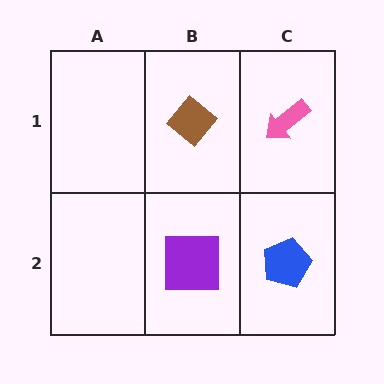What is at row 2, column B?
A purple square.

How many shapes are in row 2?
2 shapes.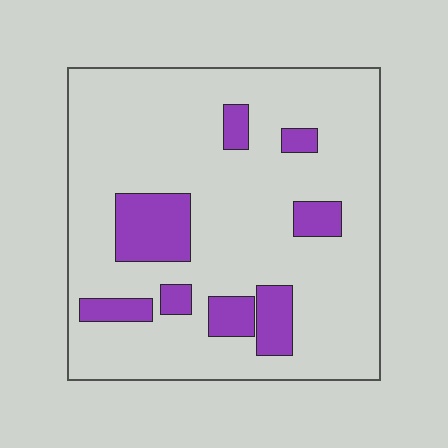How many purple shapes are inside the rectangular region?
8.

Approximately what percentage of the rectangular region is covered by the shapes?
Approximately 15%.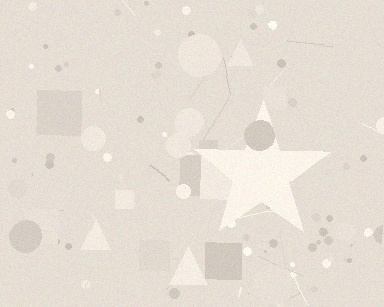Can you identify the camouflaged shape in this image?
The camouflaged shape is a star.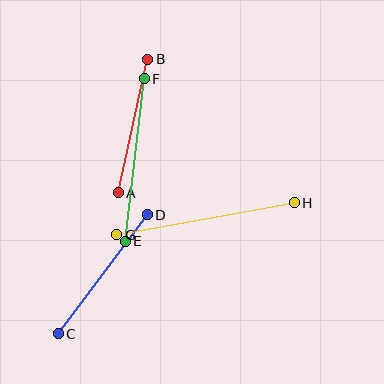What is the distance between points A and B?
The distance is approximately 137 pixels.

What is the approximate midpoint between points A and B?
The midpoint is at approximately (133, 126) pixels.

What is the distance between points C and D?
The distance is approximately 148 pixels.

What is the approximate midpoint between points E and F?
The midpoint is at approximately (135, 160) pixels.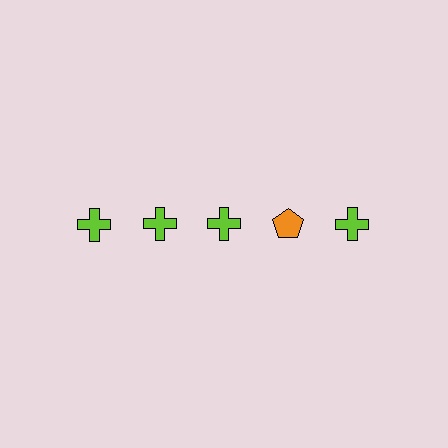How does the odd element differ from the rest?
It differs in both color (orange instead of lime) and shape (pentagon instead of cross).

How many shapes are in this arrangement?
There are 5 shapes arranged in a grid pattern.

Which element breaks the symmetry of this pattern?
The orange pentagon in the top row, second from right column breaks the symmetry. All other shapes are lime crosses.